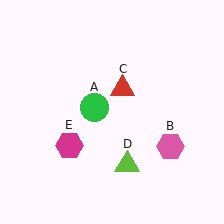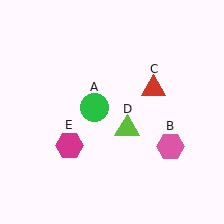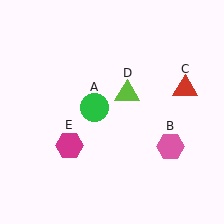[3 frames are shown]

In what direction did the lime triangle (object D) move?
The lime triangle (object D) moved up.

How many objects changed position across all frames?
2 objects changed position: red triangle (object C), lime triangle (object D).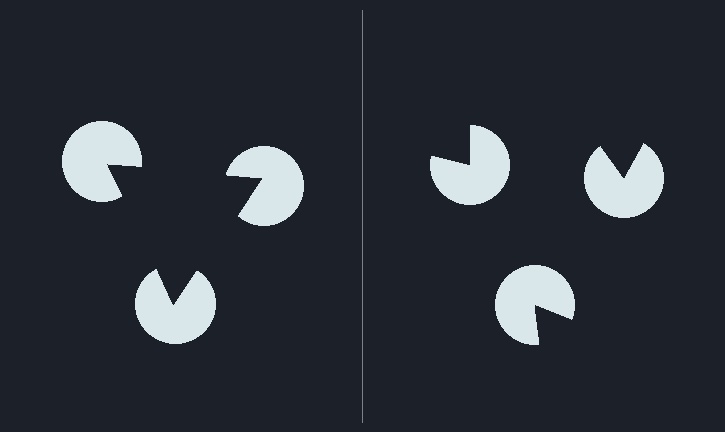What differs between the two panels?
The pac-man discs are positioned identically on both sides; only the wedge orientations differ. On the left they align to a triangle; on the right they are misaligned.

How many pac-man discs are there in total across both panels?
6 — 3 on each side.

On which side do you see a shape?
An illusory triangle appears on the left side. On the right side the wedge cuts are rotated, so no coherent shape forms.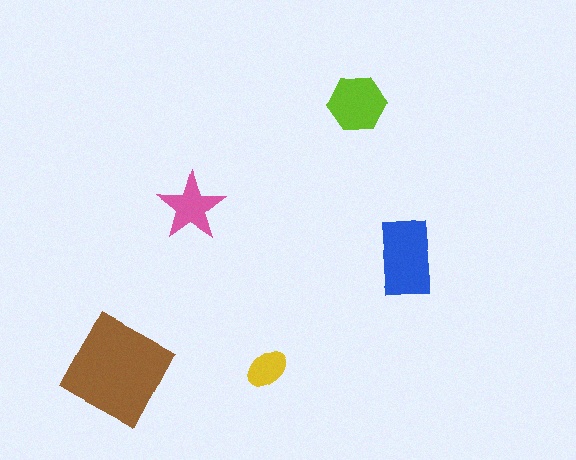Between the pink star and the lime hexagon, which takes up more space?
The lime hexagon.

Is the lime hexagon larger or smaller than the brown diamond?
Smaller.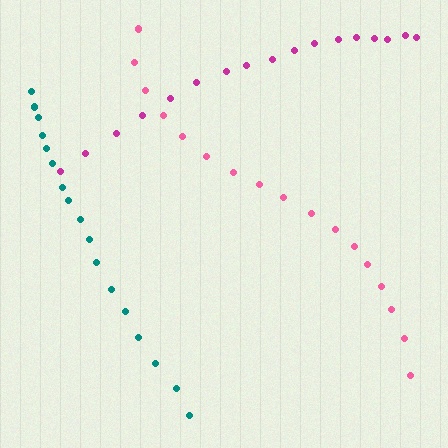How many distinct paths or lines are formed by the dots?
There are 3 distinct paths.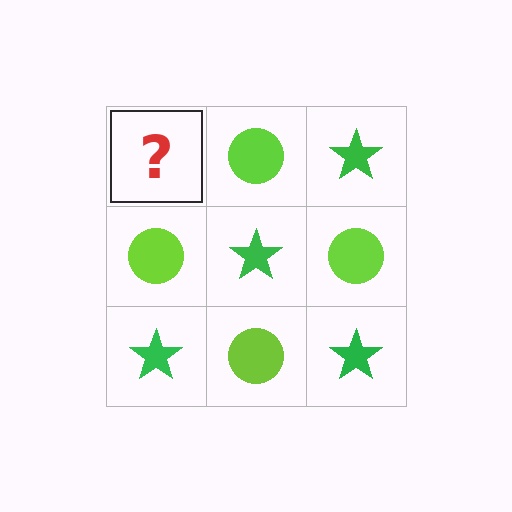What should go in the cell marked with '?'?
The missing cell should contain a green star.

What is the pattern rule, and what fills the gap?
The rule is that it alternates green star and lime circle in a checkerboard pattern. The gap should be filled with a green star.